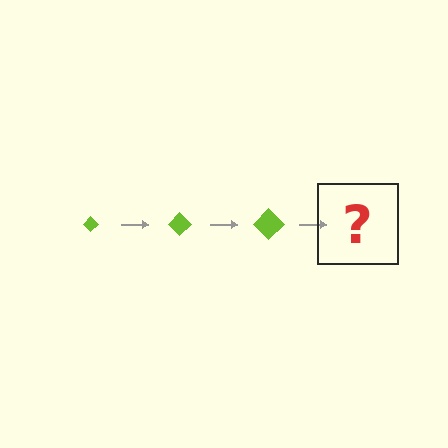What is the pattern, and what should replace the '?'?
The pattern is that the diamond gets progressively larger each step. The '?' should be a lime diamond, larger than the previous one.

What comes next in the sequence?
The next element should be a lime diamond, larger than the previous one.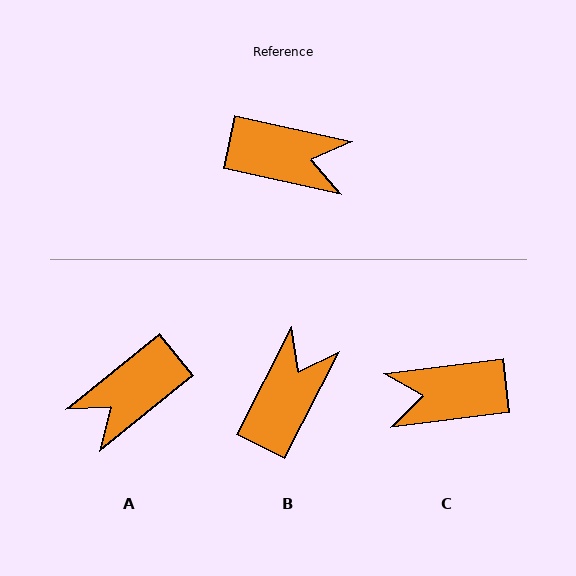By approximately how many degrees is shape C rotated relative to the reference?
Approximately 160 degrees clockwise.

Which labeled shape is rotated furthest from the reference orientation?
C, about 160 degrees away.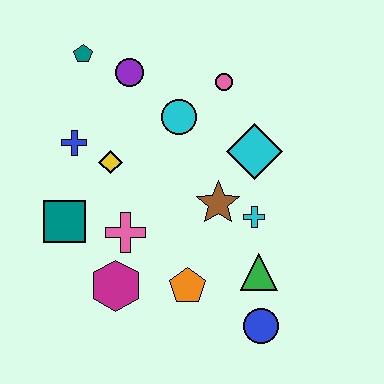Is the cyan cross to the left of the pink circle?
No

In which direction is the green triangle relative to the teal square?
The green triangle is to the right of the teal square.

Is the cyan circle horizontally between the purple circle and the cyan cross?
Yes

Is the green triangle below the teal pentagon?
Yes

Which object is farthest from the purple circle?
The blue circle is farthest from the purple circle.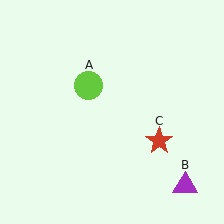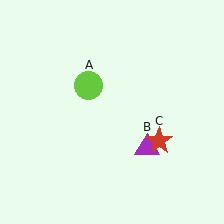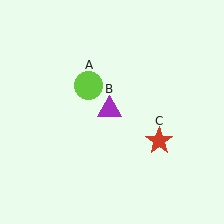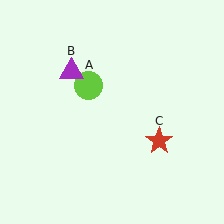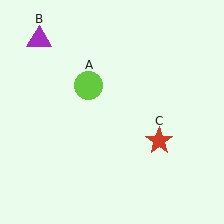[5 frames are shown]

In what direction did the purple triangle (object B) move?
The purple triangle (object B) moved up and to the left.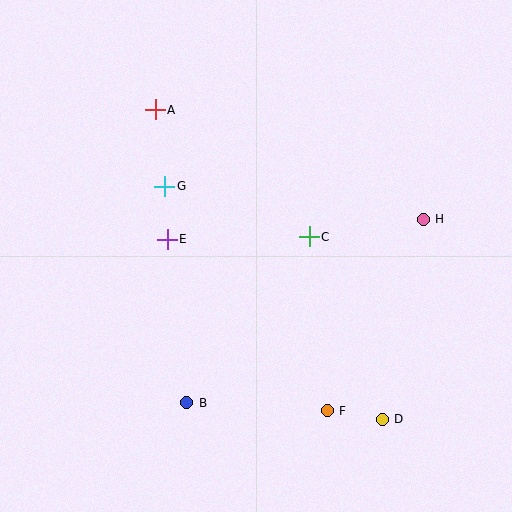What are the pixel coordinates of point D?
Point D is at (382, 419).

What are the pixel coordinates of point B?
Point B is at (187, 403).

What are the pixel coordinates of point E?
Point E is at (167, 239).